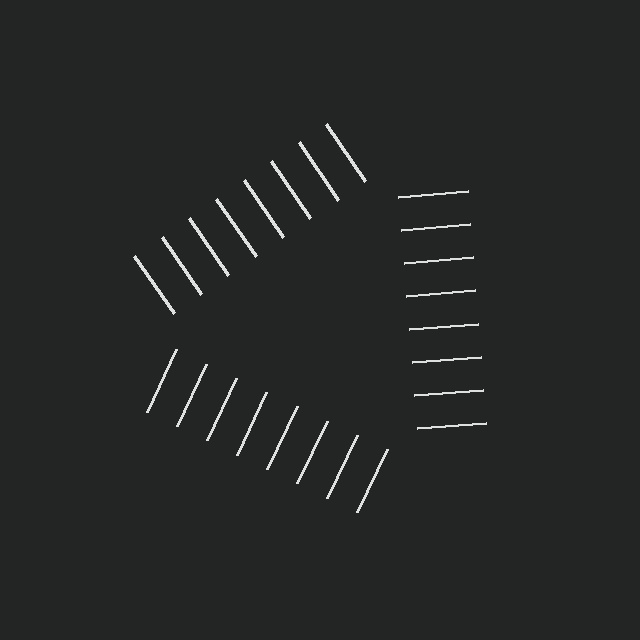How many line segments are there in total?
24 — 8 along each of the 3 edges.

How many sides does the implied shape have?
3 sides — the line-ends trace a triangle.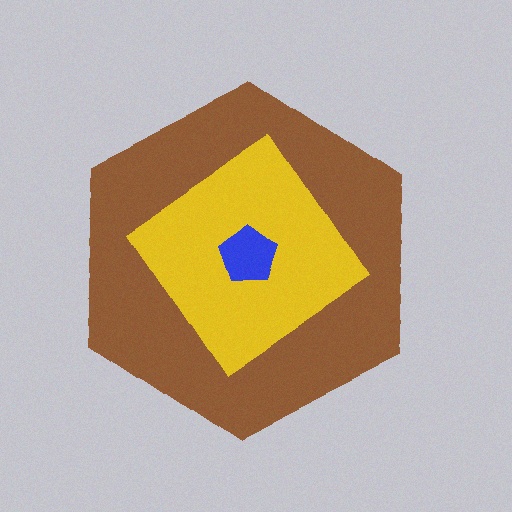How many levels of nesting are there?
3.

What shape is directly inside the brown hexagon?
The yellow diamond.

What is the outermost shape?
The brown hexagon.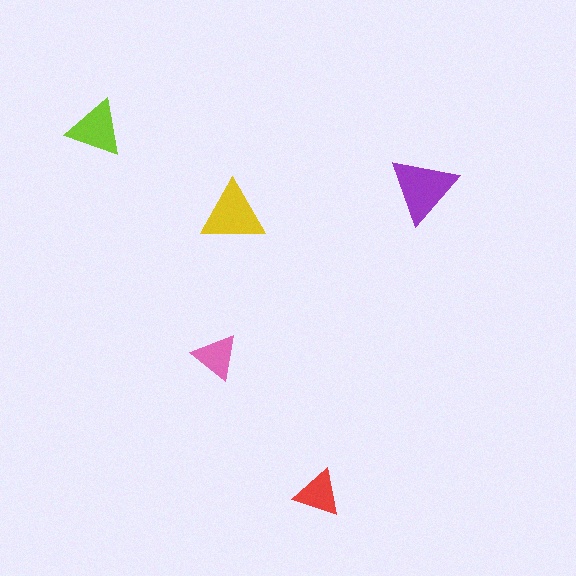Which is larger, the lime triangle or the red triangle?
The lime one.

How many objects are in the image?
There are 5 objects in the image.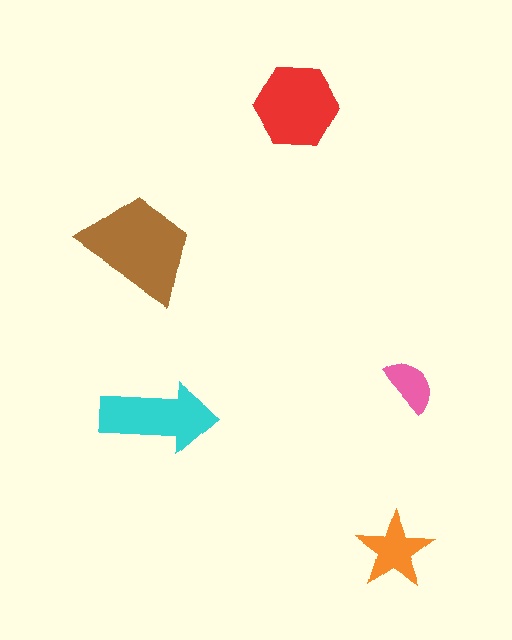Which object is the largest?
The brown trapezoid.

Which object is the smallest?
The pink semicircle.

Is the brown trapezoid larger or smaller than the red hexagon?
Larger.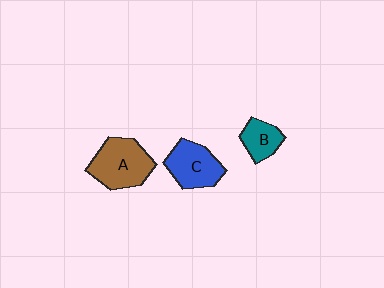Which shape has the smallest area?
Shape B (teal).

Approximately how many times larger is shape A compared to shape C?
Approximately 1.2 times.